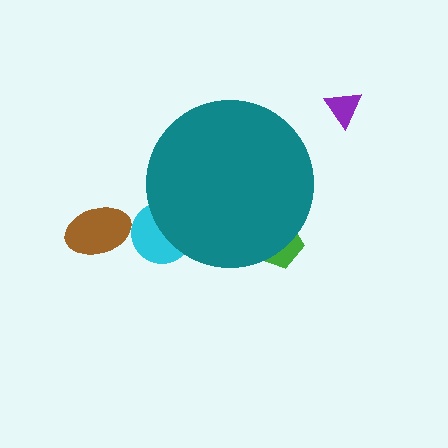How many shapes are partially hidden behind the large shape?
2 shapes are partially hidden.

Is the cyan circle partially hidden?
Yes, the cyan circle is partially hidden behind the teal circle.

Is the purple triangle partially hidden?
No, the purple triangle is fully visible.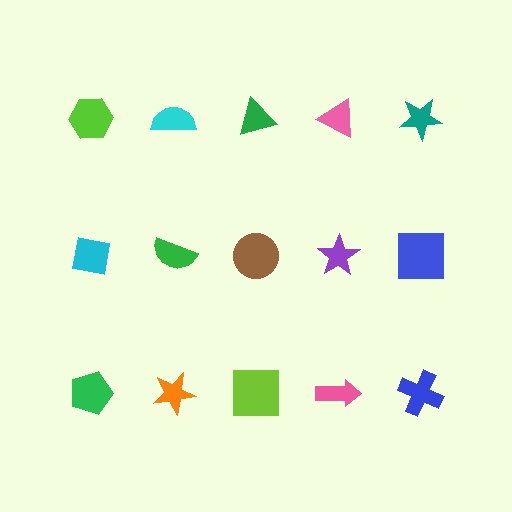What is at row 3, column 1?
A green pentagon.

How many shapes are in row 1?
5 shapes.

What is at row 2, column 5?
A blue square.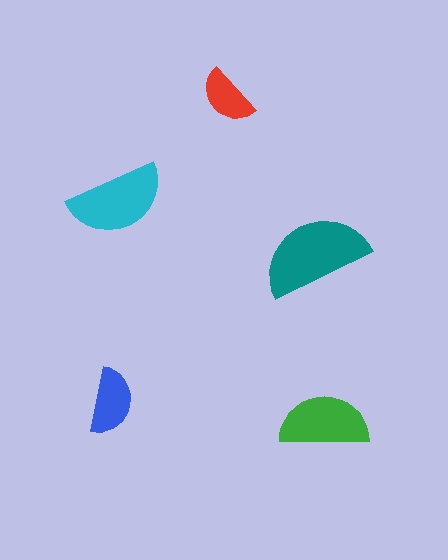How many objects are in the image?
There are 5 objects in the image.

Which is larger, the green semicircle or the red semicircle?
The green one.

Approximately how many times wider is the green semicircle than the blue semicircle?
About 1.5 times wider.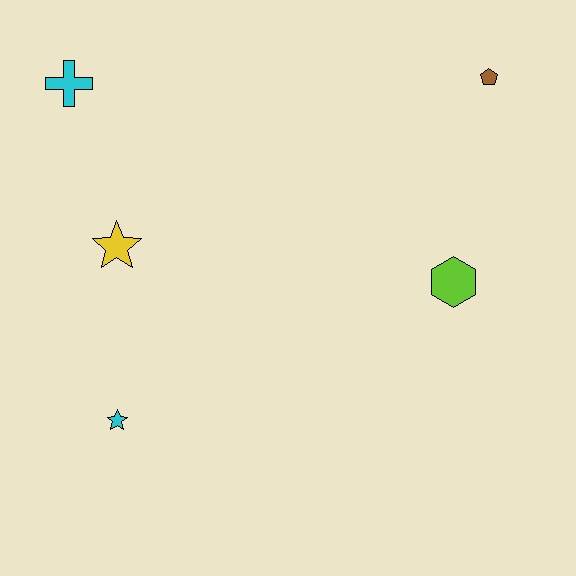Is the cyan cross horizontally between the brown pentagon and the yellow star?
No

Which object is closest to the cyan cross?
The yellow star is closest to the cyan cross.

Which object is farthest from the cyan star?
The brown pentagon is farthest from the cyan star.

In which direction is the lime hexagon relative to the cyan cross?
The lime hexagon is to the right of the cyan cross.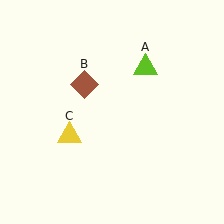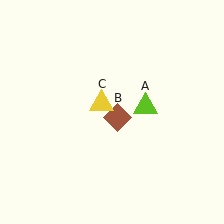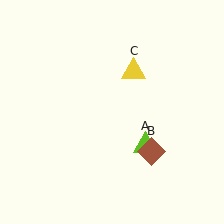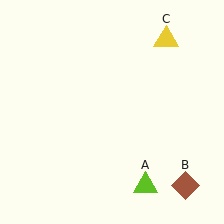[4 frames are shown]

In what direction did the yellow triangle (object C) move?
The yellow triangle (object C) moved up and to the right.